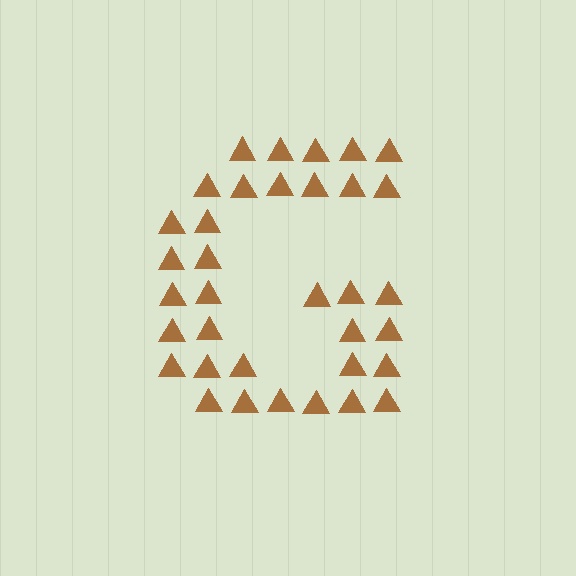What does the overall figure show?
The overall figure shows the letter G.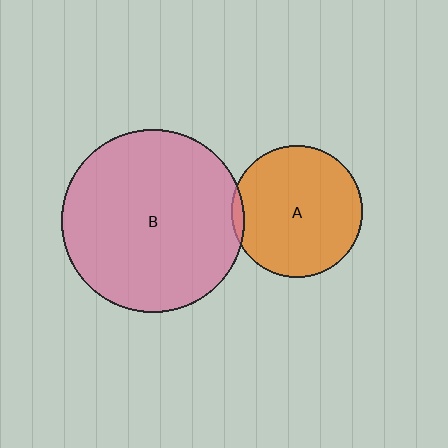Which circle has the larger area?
Circle B (pink).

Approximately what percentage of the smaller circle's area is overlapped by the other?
Approximately 5%.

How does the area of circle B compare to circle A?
Approximately 1.9 times.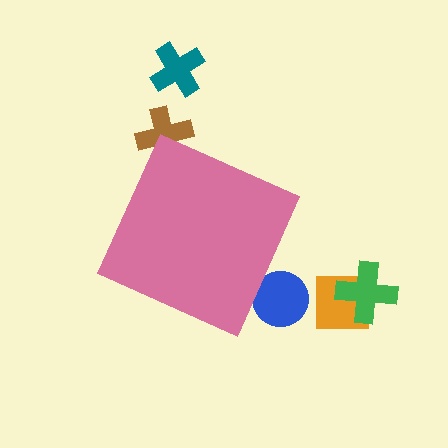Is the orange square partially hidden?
No, the orange square is fully visible.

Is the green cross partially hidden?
No, the green cross is fully visible.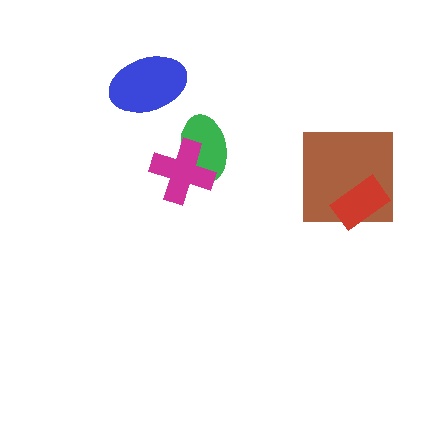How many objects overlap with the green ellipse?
1 object overlaps with the green ellipse.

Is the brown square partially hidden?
Yes, it is partially covered by another shape.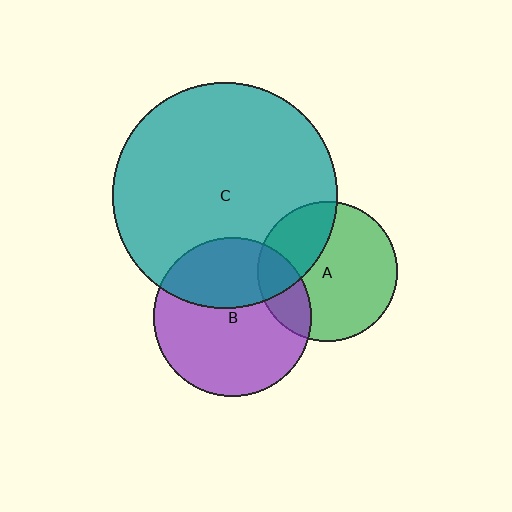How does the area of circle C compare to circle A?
Approximately 2.6 times.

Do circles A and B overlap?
Yes.